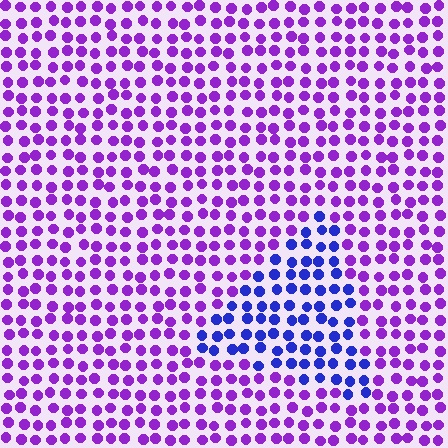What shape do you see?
I see a triangle.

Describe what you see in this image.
The image is filled with small purple elements in a uniform arrangement. A triangle-shaped region is visible where the elements are tinted to a slightly different hue, forming a subtle color boundary.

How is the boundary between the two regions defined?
The boundary is defined purely by a slight shift in hue (about 44 degrees). Spacing, size, and orientation are identical on both sides.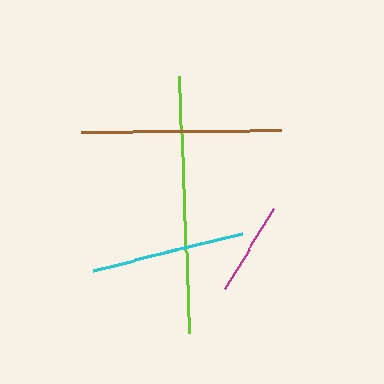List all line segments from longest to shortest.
From longest to shortest: lime, brown, cyan, magenta.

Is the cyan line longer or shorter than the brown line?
The brown line is longer than the cyan line.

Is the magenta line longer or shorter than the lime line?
The lime line is longer than the magenta line.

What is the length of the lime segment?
The lime segment is approximately 256 pixels long.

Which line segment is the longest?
The lime line is the longest at approximately 256 pixels.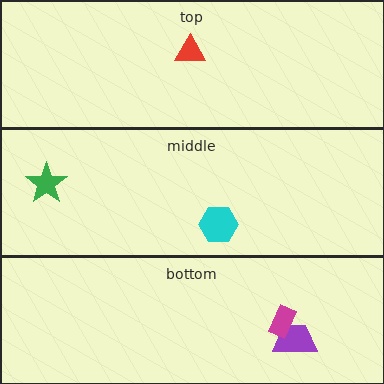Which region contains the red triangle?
The top region.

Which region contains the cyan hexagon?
The middle region.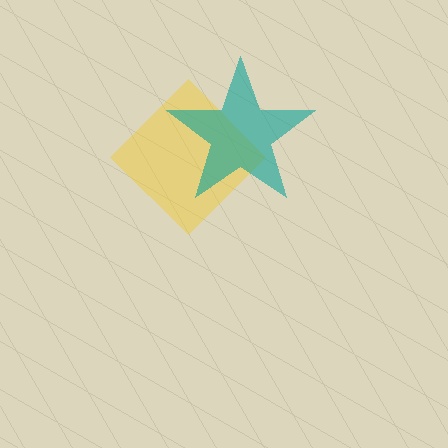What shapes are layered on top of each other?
The layered shapes are: a yellow diamond, a teal star.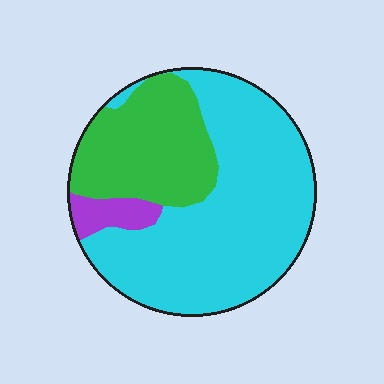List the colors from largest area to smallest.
From largest to smallest: cyan, green, purple.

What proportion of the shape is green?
Green covers 29% of the shape.